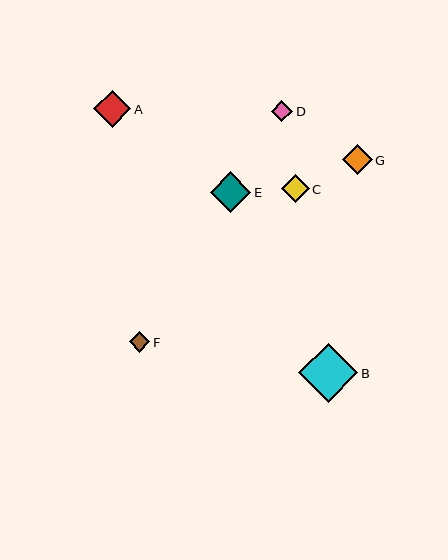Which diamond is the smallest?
Diamond F is the smallest with a size of approximately 20 pixels.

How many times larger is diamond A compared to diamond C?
Diamond A is approximately 1.3 times the size of diamond C.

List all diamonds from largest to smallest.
From largest to smallest: B, E, A, G, C, D, F.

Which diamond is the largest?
Diamond B is the largest with a size of approximately 59 pixels.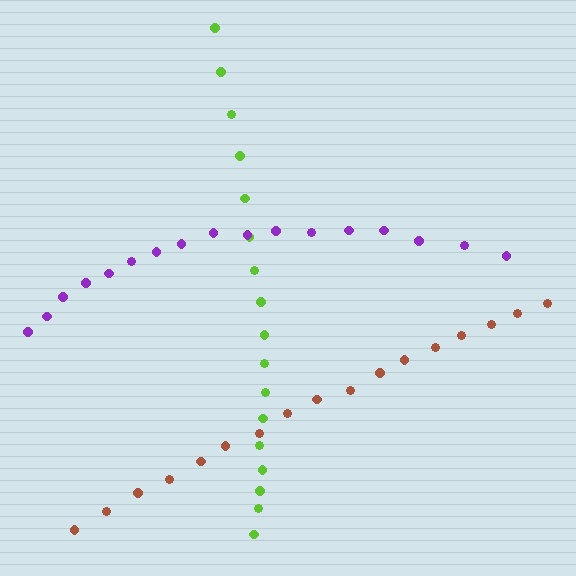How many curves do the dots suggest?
There are 3 distinct paths.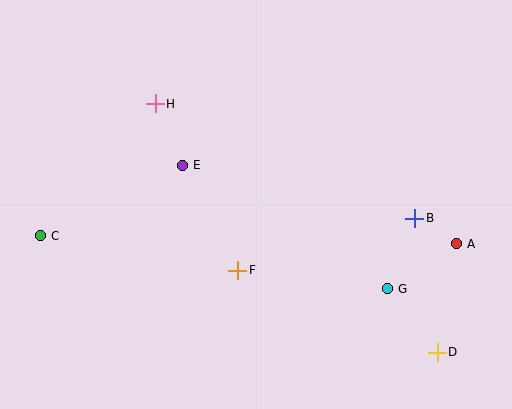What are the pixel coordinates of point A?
Point A is at (456, 244).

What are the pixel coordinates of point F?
Point F is at (238, 270).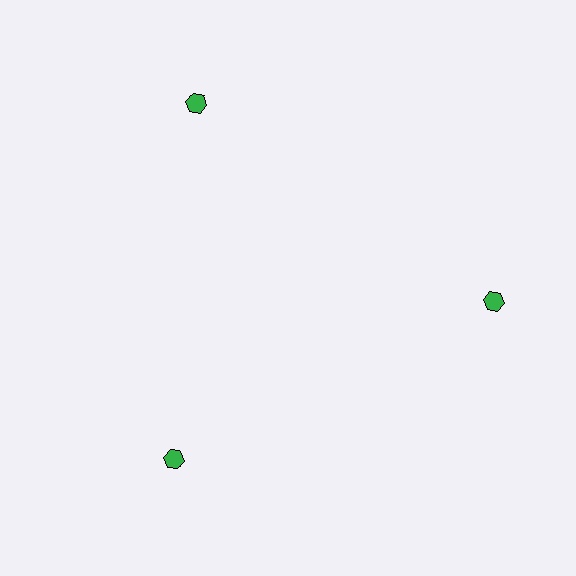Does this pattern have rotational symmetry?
Yes, this pattern has 3-fold rotational symmetry. It looks the same after rotating 120 degrees around the center.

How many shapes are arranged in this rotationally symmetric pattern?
There are 3 shapes, arranged in 3 groups of 1.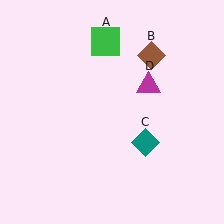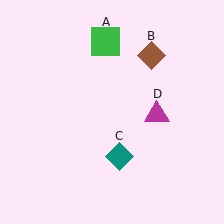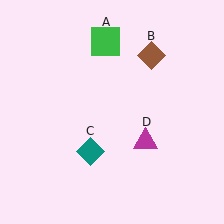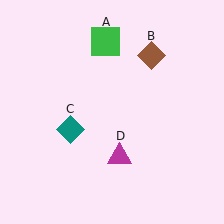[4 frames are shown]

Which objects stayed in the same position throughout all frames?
Green square (object A) and brown diamond (object B) remained stationary.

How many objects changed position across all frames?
2 objects changed position: teal diamond (object C), magenta triangle (object D).